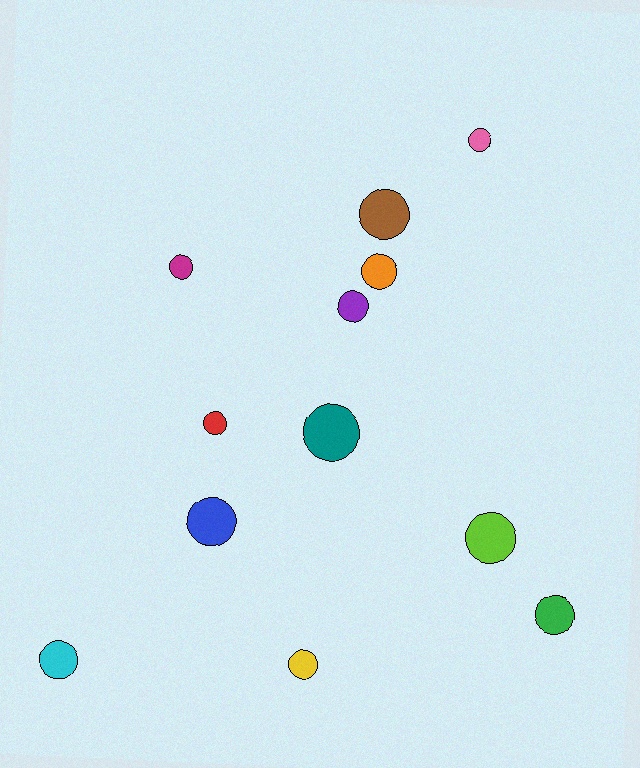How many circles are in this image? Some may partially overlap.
There are 12 circles.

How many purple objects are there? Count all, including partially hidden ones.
There is 1 purple object.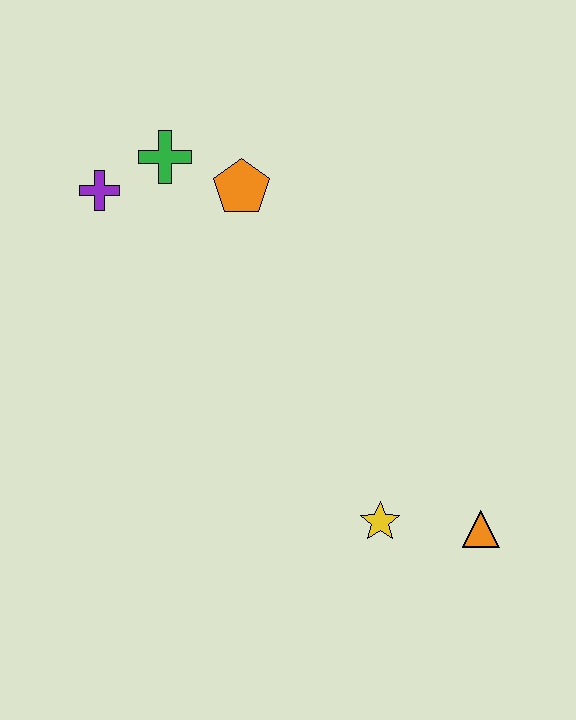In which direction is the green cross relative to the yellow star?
The green cross is above the yellow star.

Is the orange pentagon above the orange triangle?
Yes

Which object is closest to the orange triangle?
The yellow star is closest to the orange triangle.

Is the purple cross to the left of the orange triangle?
Yes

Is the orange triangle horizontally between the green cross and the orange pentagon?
No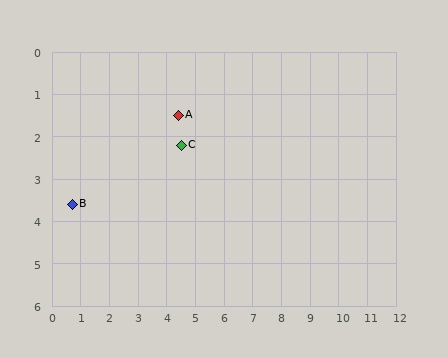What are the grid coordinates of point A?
Point A is at approximately (4.4, 1.5).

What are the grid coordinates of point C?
Point C is at approximately (4.5, 2.2).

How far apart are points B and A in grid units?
Points B and A are about 4.3 grid units apart.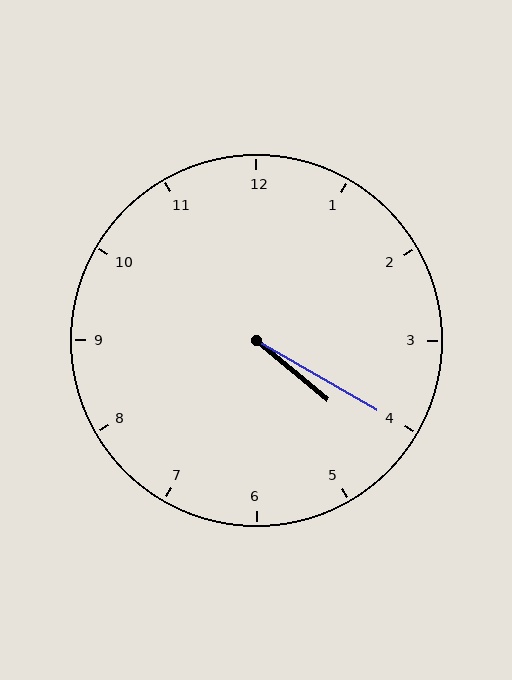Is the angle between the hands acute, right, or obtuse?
It is acute.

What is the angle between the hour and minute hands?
Approximately 10 degrees.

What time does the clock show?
4:20.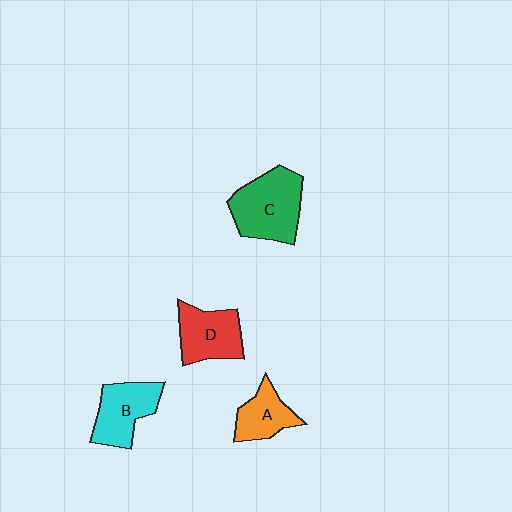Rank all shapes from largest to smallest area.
From largest to smallest: C (green), B (cyan), D (red), A (orange).